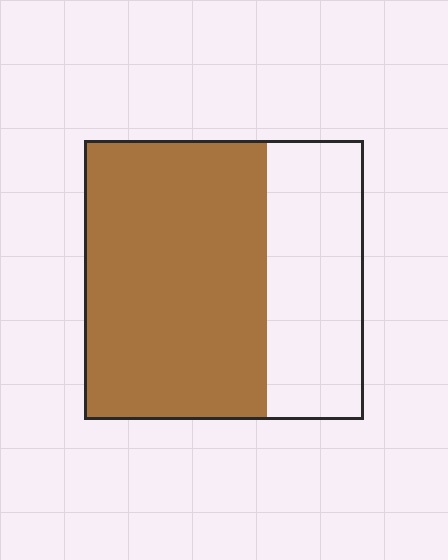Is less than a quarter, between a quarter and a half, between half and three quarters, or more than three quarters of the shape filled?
Between half and three quarters.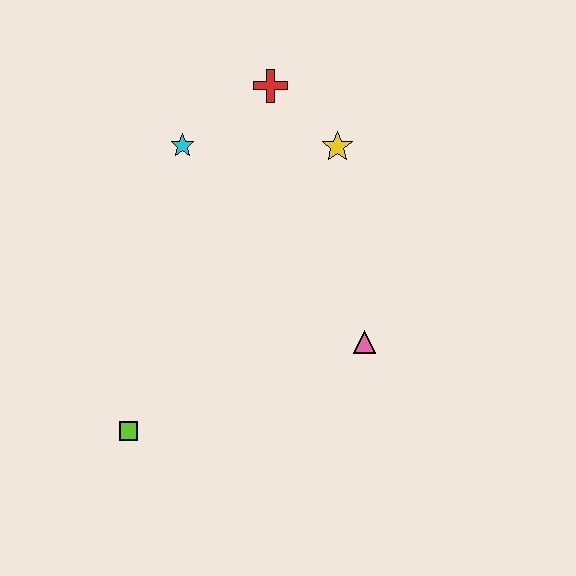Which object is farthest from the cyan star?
The lime square is farthest from the cyan star.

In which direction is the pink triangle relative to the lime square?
The pink triangle is to the right of the lime square.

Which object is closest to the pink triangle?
The yellow star is closest to the pink triangle.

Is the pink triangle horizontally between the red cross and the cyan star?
No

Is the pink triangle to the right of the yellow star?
Yes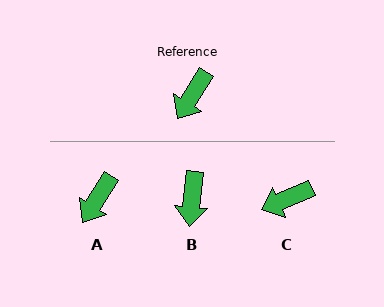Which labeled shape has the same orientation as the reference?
A.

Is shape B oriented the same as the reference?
No, it is off by about 26 degrees.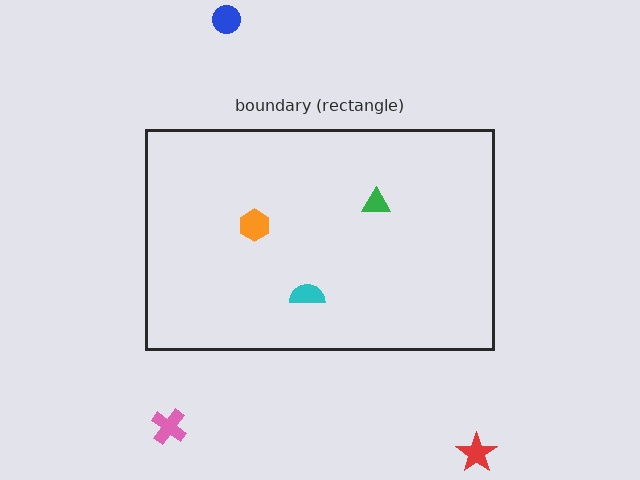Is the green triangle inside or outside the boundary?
Inside.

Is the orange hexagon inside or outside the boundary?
Inside.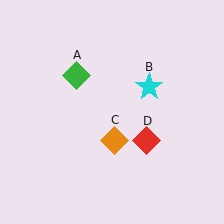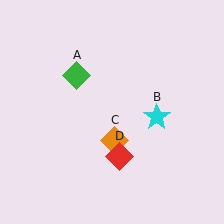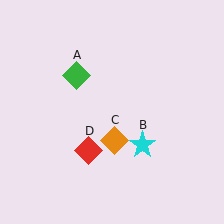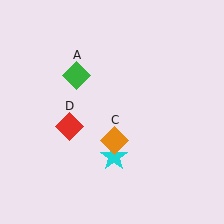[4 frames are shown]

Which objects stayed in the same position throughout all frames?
Green diamond (object A) and orange diamond (object C) remained stationary.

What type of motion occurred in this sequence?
The cyan star (object B), red diamond (object D) rotated clockwise around the center of the scene.